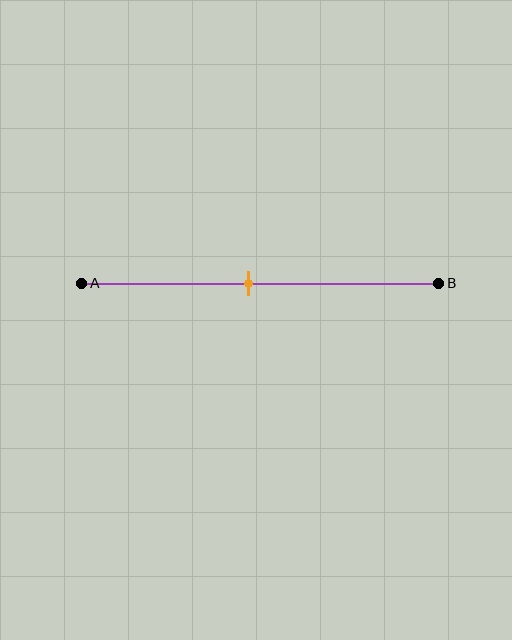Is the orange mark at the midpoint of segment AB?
No, the mark is at about 45% from A, not at the 50% midpoint.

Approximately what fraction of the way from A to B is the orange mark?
The orange mark is approximately 45% of the way from A to B.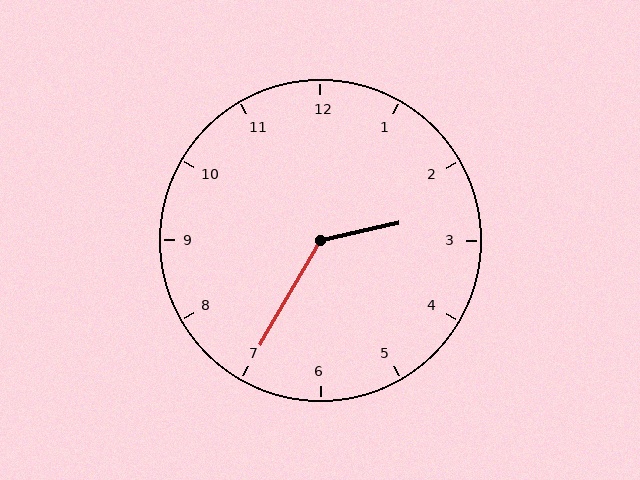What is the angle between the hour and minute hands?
Approximately 132 degrees.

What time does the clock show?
2:35.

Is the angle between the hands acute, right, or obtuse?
It is obtuse.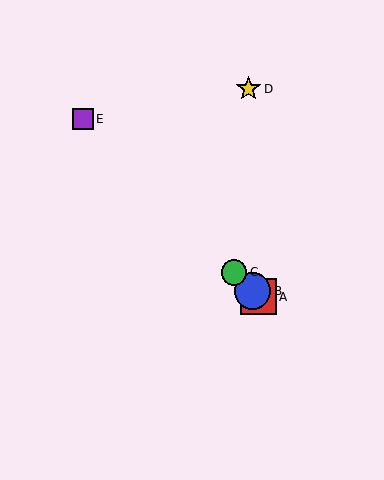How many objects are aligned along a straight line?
4 objects (A, B, C, E) are aligned along a straight line.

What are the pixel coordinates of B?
Object B is at (253, 291).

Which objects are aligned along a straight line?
Objects A, B, C, E are aligned along a straight line.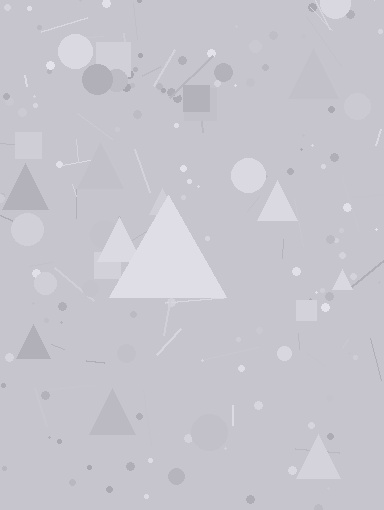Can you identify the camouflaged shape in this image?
The camouflaged shape is a triangle.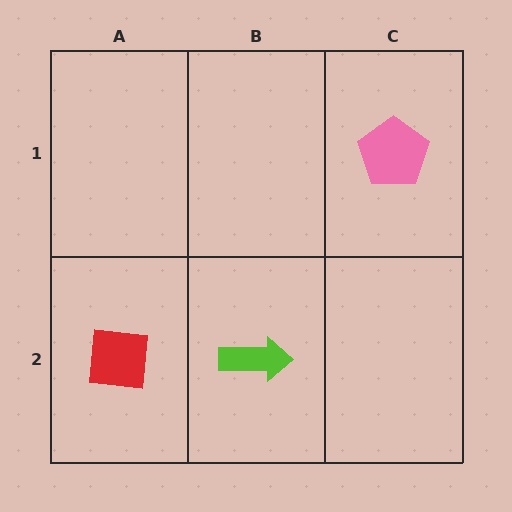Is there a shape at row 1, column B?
No, that cell is empty.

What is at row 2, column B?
A lime arrow.